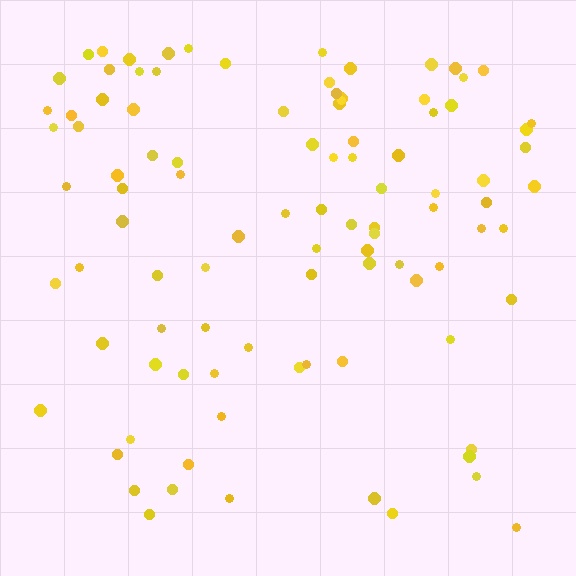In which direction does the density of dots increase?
From bottom to top, with the top side densest.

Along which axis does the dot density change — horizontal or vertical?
Vertical.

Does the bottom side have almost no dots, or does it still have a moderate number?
Still a moderate number, just noticeably fewer than the top.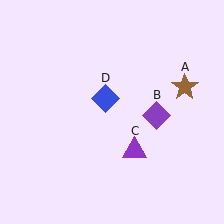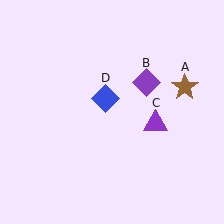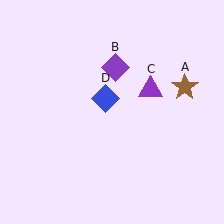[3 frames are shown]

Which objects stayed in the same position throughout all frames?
Brown star (object A) and blue diamond (object D) remained stationary.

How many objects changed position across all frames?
2 objects changed position: purple diamond (object B), purple triangle (object C).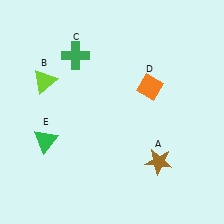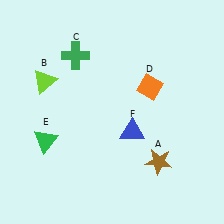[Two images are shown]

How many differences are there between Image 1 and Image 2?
There is 1 difference between the two images.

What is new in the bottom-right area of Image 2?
A blue triangle (F) was added in the bottom-right area of Image 2.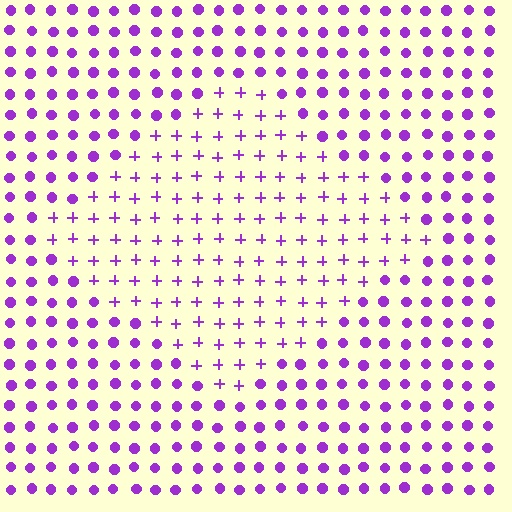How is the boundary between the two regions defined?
The boundary is defined by a change in element shape: plus signs inside vs. circles outside. All elements share the same color and spacing.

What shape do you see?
I see a diamond.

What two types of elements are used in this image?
The image uses plus signs inside the diamond region and circles outside it.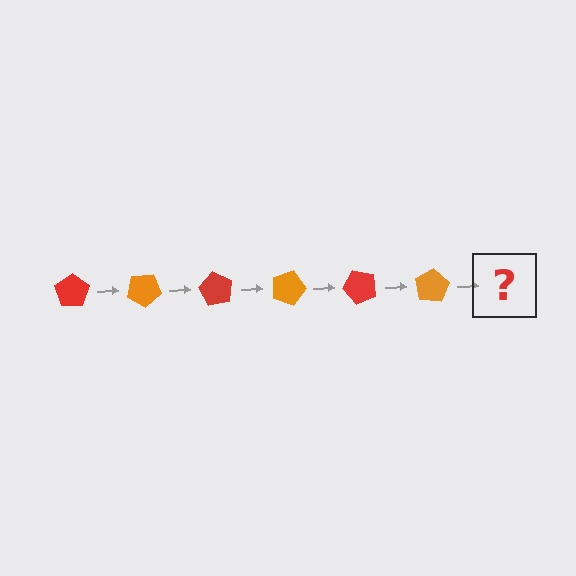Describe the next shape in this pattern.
It should be a red pentagon, rotated 180 degrees from the start.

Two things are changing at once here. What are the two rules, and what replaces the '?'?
The two rules are that it rotates 30 degrees each step and the color cycles through red and orange. The '?' should be a red pentagon, rotated 180 degrees from the start.